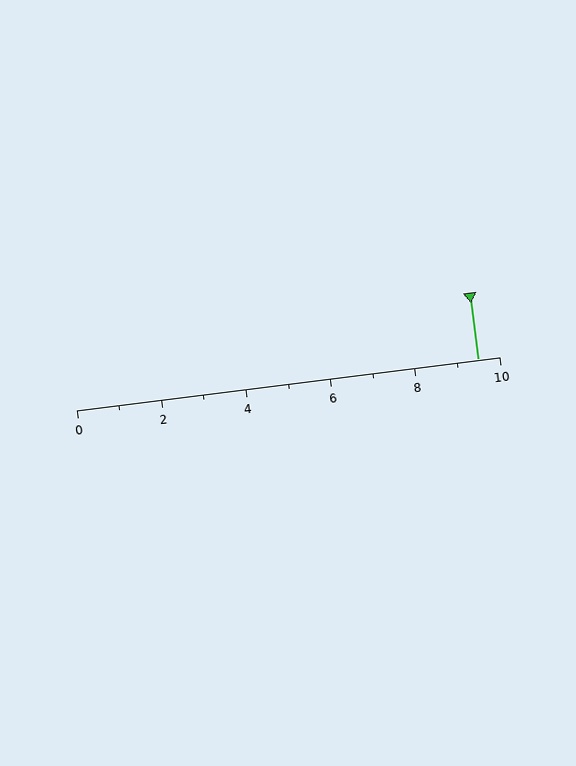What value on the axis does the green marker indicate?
The marker indicates approximately 9.5.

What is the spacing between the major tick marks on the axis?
The major ticks are spaced 2 apart.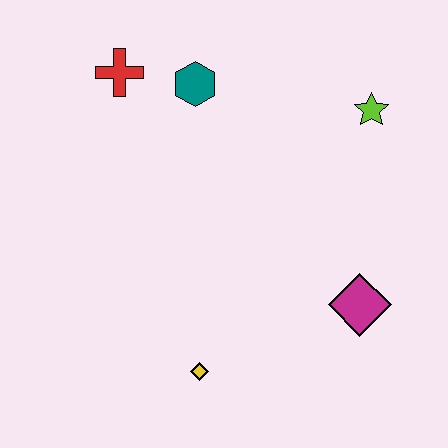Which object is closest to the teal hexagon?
The red cross is closest to the teal hexagon.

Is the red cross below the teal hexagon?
No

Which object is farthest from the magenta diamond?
The red cross is farthest from the magenta diamond.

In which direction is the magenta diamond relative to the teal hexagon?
The magenta diamond is below the teal hexagon.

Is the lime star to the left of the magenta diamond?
No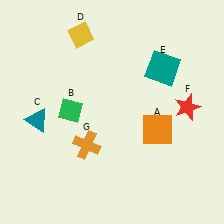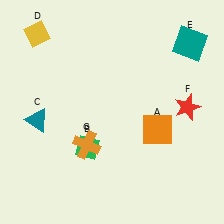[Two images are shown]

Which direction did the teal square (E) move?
The teal square (E) moved right.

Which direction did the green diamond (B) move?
The green diamond (B) moved down.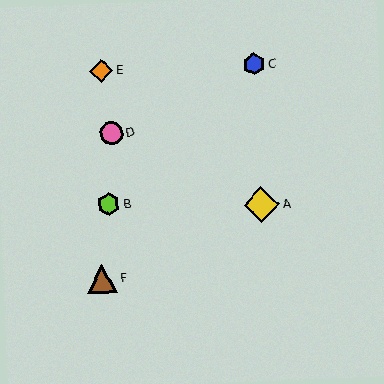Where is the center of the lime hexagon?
The center of the lime hexagon is at (108, 204).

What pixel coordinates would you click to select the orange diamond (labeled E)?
Click at (101, 71) to select the orange diamond E.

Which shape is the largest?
The yellow diamond (labeled A) is the largest.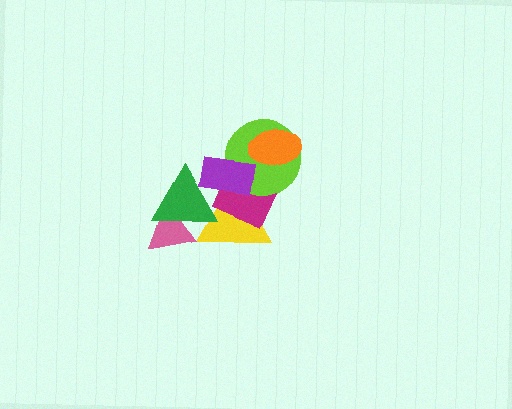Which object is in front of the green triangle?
The purple rectangle is in front of the green triangle.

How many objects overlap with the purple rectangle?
4 objects overlap with the purple rectangle.